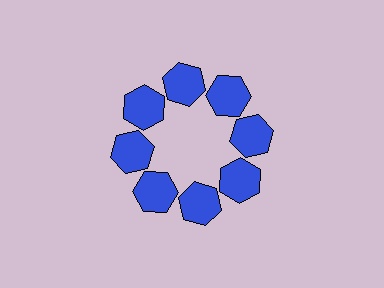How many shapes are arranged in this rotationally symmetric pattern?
There are 8 shapes, arranged in 8 groups of 1.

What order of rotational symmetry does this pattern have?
This pattern has 8-fold rotational symmetry.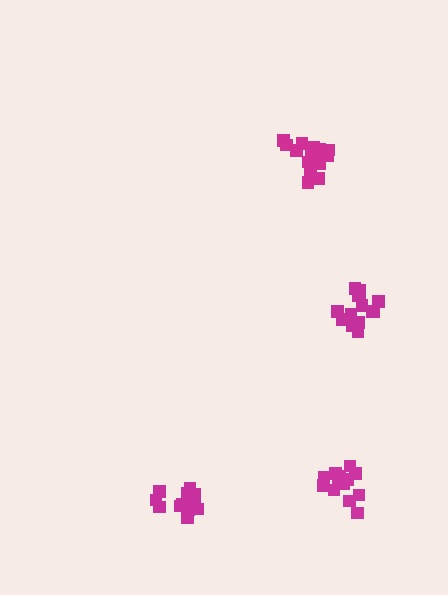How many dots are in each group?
Group 1: 14 dots, Group 2: 14 dots, Group 3: 18 dots, Group 4: 13 dots (59 total).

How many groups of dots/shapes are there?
There are 4 groups.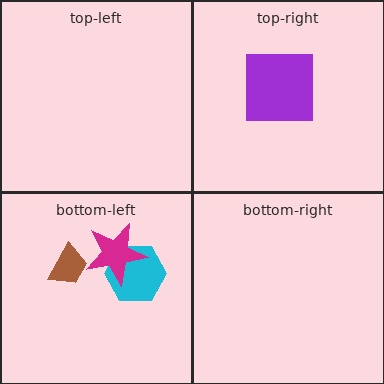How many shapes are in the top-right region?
1.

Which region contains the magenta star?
The bottom-left region.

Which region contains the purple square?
The top-right region.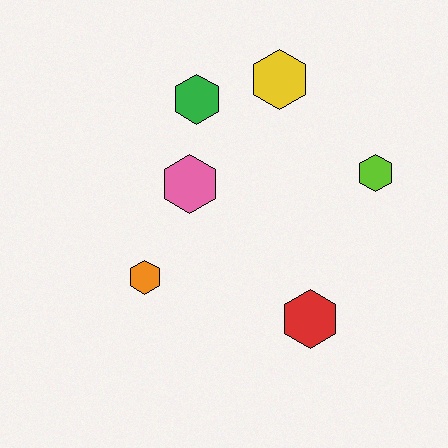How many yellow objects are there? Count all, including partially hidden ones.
There is 1 yellow object.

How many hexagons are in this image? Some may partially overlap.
There are 6 hexagons.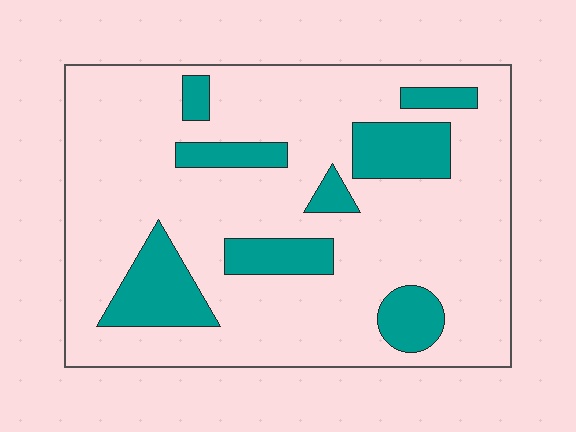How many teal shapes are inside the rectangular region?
8.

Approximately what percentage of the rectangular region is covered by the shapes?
Approximately 20%.